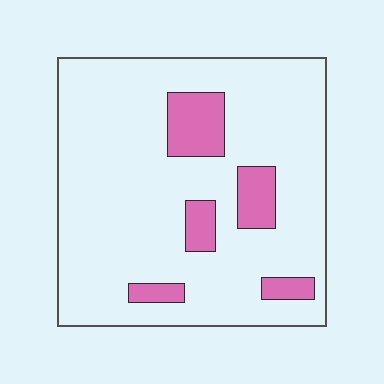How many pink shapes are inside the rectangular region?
5.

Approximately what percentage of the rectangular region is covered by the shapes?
Approximately 15%.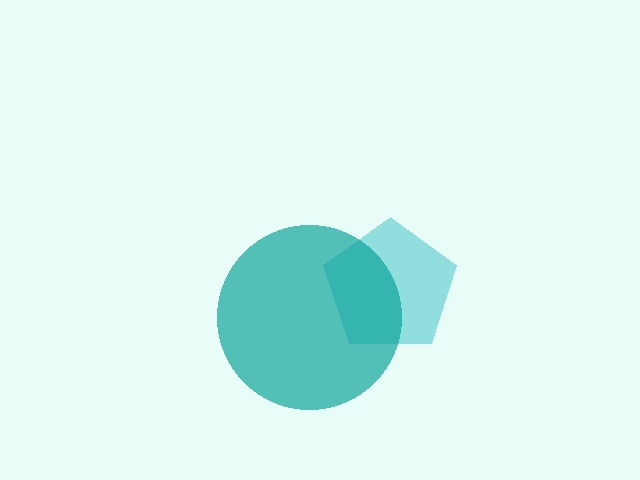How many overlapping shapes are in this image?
There are 2 overlapping shapes in the image.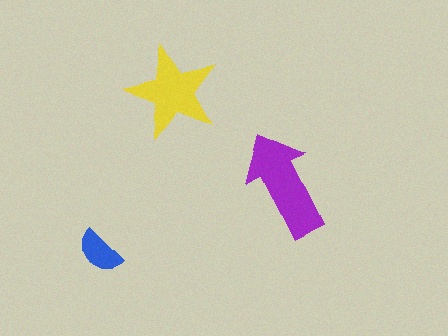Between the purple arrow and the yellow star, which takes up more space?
The purple arrow.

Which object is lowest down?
The blue semicircle is bottommost.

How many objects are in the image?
There are 3 objects in the image.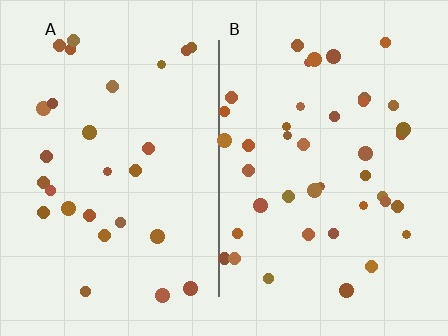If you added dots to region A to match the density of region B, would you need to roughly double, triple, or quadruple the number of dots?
Approximately double.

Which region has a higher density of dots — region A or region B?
B (the right).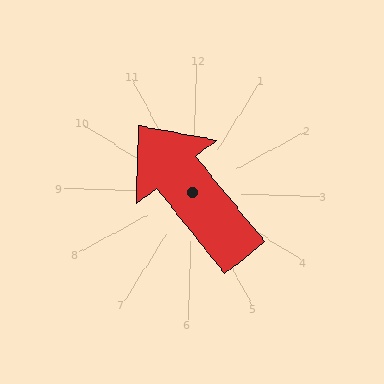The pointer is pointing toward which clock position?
Roughly 11 o'clock.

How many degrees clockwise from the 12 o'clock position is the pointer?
Approximately 319 degrees.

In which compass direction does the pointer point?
Northwest.